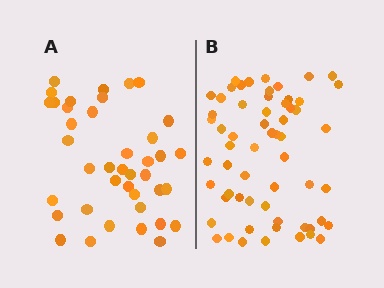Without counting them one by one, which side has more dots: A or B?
Region B (the right region) has more dots.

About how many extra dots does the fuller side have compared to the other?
Region B has approximately 20 more dots than region A.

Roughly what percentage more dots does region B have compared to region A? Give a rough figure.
About 50% more.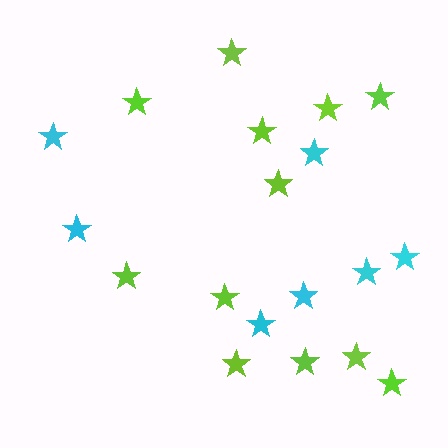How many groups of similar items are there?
There are 2 groups: one group of cyan stars (7) and one group of lime stars (12).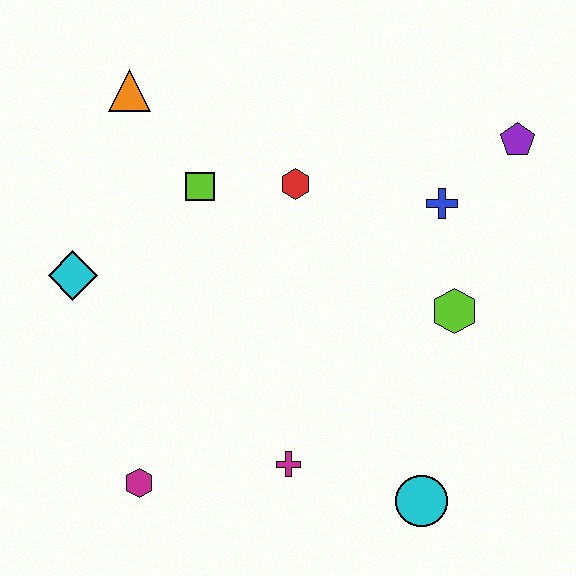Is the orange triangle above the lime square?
Yes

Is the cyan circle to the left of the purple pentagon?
Yes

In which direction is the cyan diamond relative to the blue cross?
The cyan diamond is to the left of the blue cross.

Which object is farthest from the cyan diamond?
The purple pentagon is farthest from the cyan diamond.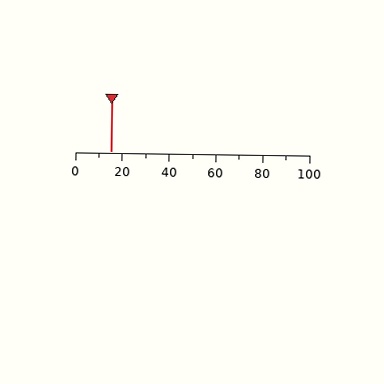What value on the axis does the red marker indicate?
The marker indicates approximately 15.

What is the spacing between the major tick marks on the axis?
The major ticks are spaced 20 apart.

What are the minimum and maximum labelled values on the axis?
The axis runs from 0 to 100.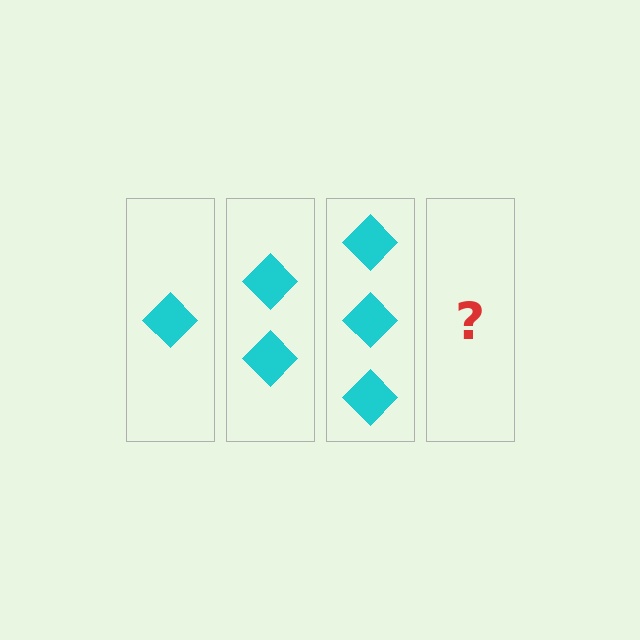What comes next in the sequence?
The next element should be 4 diamonds.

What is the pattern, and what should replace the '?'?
The pattern is that each step adds one more diamond. The '?' should be 4 diamonds.